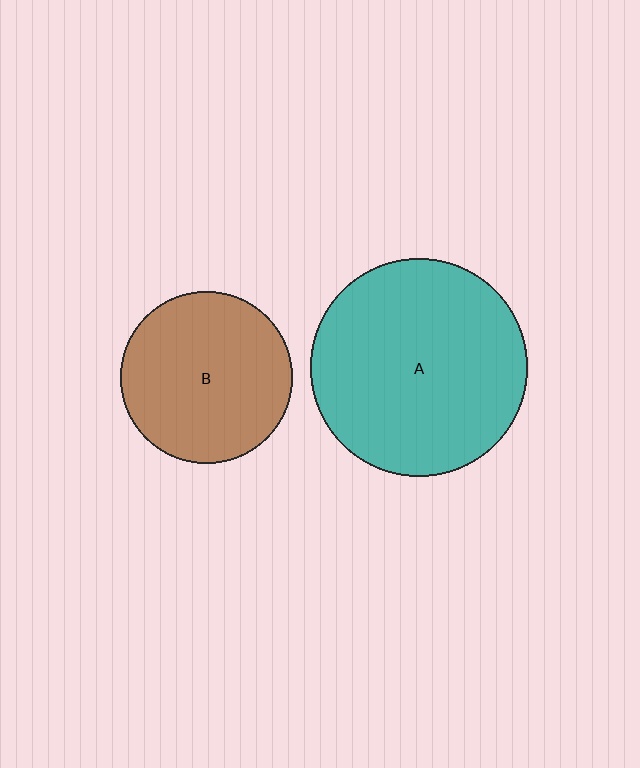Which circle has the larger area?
Circle A (teal).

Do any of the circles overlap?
No, none of the circles overlap.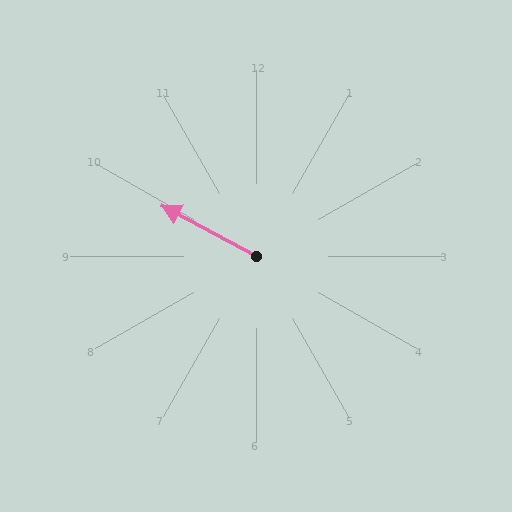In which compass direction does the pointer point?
Northwest.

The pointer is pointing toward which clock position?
Roughly 10 o'clock.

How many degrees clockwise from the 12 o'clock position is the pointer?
Approximately 298 degrees.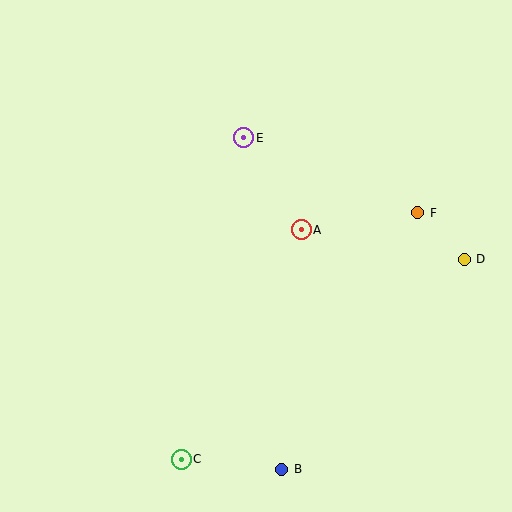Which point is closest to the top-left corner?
Point E is closest to the top-left corner.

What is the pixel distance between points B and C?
The distance between B and C is 101 pixels.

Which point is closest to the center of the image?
Point A at (301, 230) is closest to the center.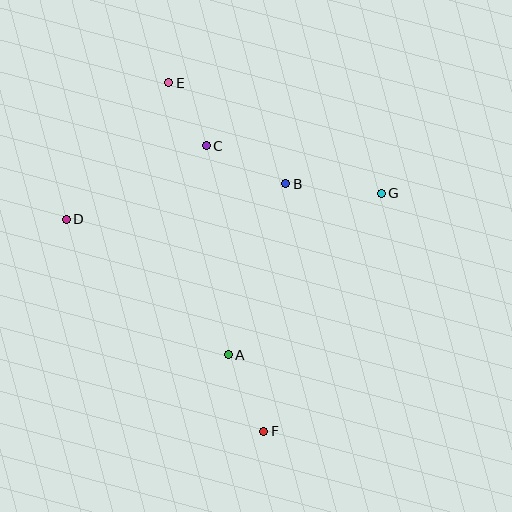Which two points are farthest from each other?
Points E and F are farthest from each other.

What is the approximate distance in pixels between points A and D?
The distance between A and D is approximately 211 pixels.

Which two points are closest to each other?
Points C and E are closest to each other.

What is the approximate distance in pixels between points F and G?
The distance between F and G is approximately 265 pixels.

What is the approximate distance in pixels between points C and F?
The distance between C and F is approximately 292 pixels.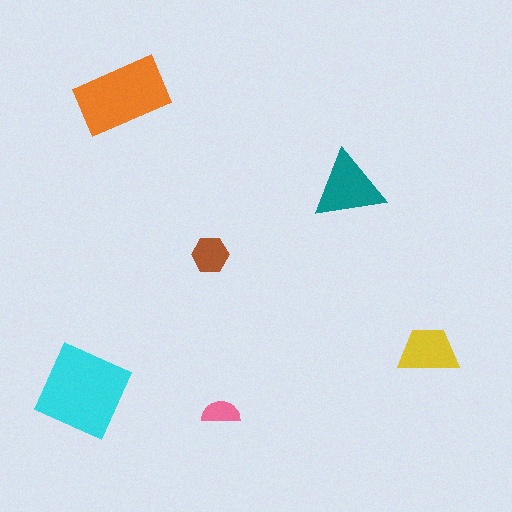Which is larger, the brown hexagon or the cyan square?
The cyan square.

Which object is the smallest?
The pink semicircle.